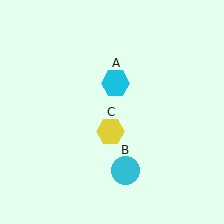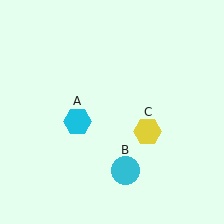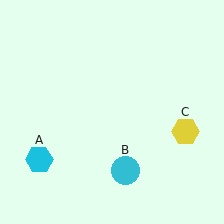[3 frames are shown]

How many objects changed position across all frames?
2 objects changed position: cyan hexagon (object A), yellow hexagon (object C).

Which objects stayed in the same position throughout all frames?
Cyan circle (object B) remained stationary.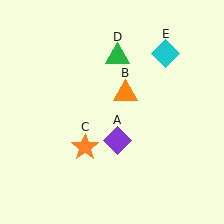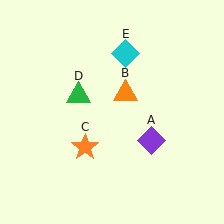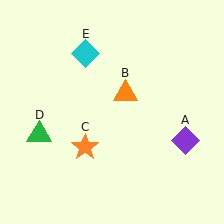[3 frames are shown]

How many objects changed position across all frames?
3 objects changed position: purple diamond (object A), green triangle (object D), cyan diamond (object E).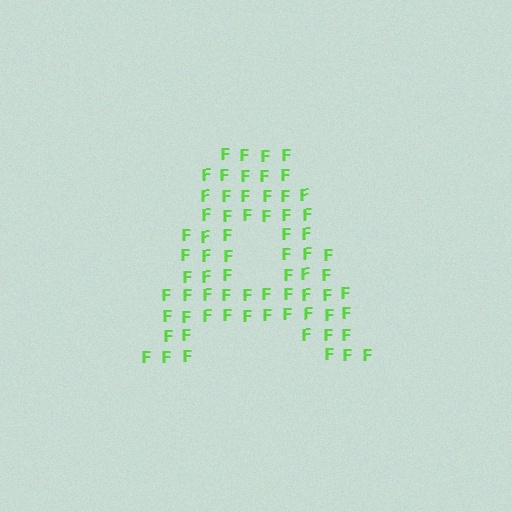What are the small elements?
The small elements are letter F's.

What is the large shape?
The large shape is the letter A.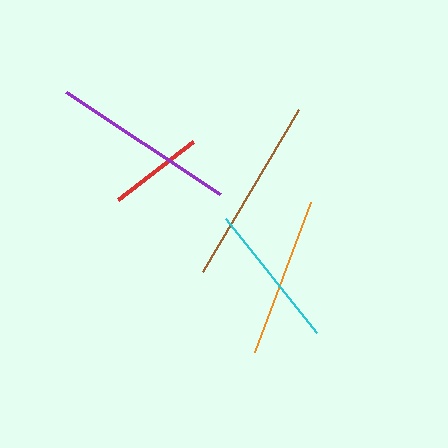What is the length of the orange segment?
The orange segment is approximately 160 pixels long.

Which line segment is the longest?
The brown line is the longest at approximately 189 pixels.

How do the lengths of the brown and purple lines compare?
The brown and purple lines are approximately the same length.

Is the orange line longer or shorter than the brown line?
The brown line is longer than the orange line.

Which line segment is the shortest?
The red line is the shortest at approximately 95 pixels.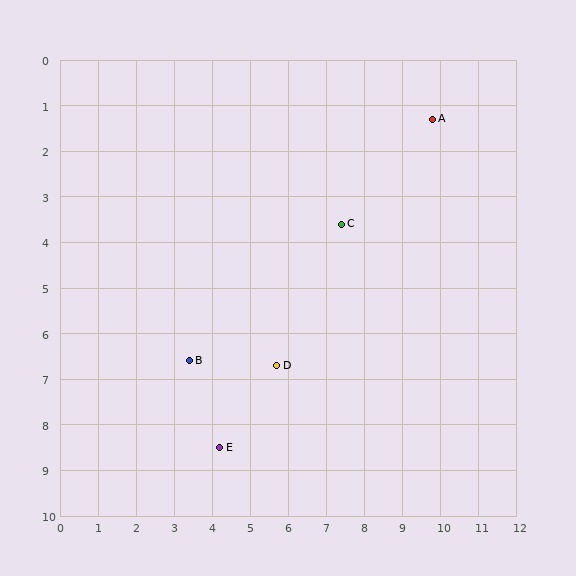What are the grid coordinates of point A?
Point A is at approximately (9.8, 1.3).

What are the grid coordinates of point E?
Point E is at approximately (4.2, 8.5).